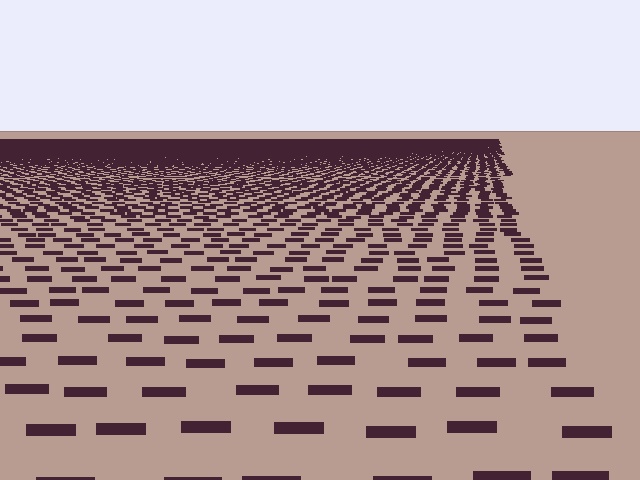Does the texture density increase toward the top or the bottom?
Density increases toward the top.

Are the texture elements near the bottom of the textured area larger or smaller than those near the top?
Larger. Near the bottom, elements are closer to the viewer and appear at a bigger on-screen size.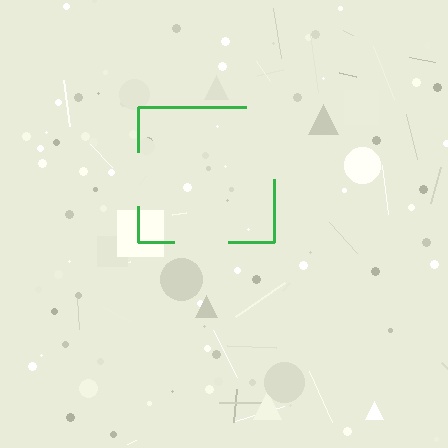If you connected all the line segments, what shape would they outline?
They would outline a square.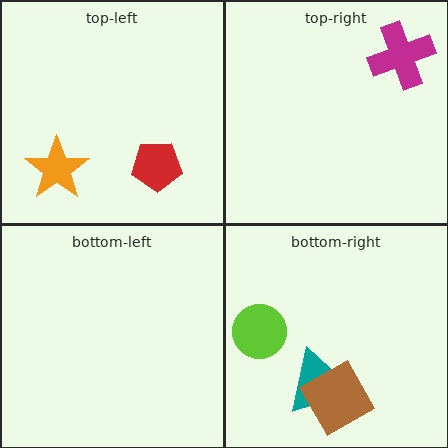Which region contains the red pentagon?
The top-left region.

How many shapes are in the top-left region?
2.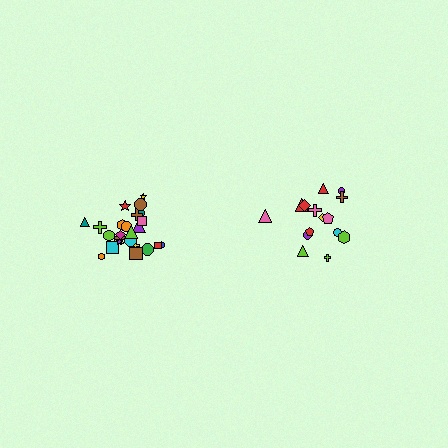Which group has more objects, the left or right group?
The left group.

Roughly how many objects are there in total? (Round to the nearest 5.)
Roughly 40 objects in total.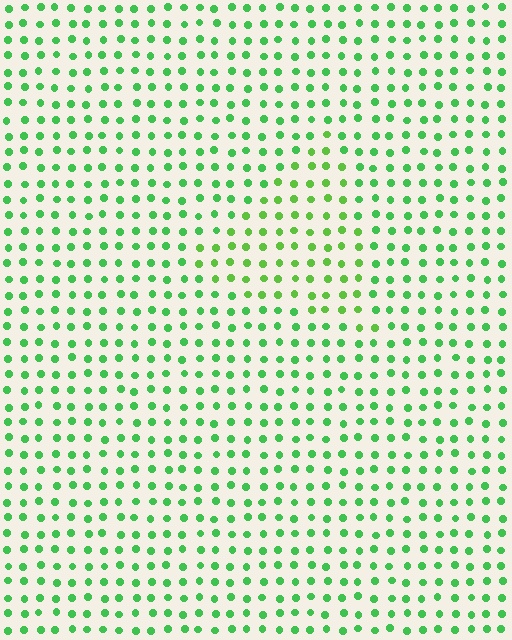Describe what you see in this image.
The image is filled with small green elements in a uniform arrangement. A triangle-shaped region is visible where the elements are tinted to a slightly different hue, forming a subtle color boundary.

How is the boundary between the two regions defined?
The boundary is defined purely by a slight shift in hue (about 23 degrees). Spacing, size, and orientation are identical on both sides.